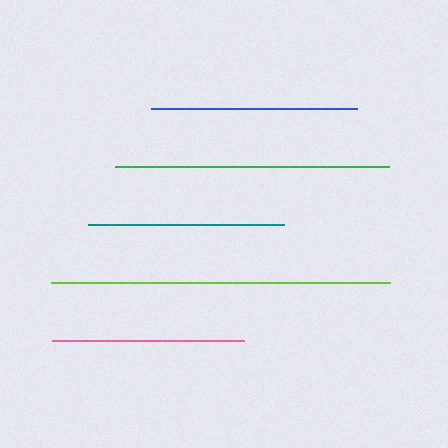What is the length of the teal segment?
The teal segment is approximately 196 pixels long.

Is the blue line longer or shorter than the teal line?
The blue line is longer than the teal line.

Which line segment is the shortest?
The pink line is the shortest at approximately 192 pixels.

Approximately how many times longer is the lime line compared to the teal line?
The lime line is approximately 1.7 times the length of the teal line.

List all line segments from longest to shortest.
From longest to shortest: lime, green, blue, teal, pink.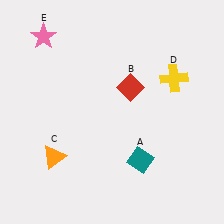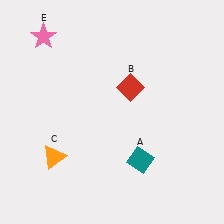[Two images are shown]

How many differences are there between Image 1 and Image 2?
There is 1 difference between the two images.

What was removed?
The yellow cross (D) was removed in Image 2.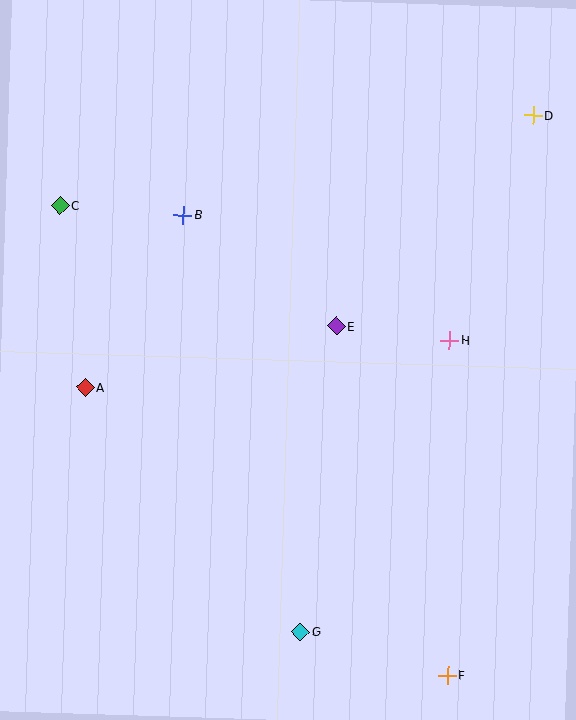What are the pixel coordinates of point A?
Point A is at (85, 387).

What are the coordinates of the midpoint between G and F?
The midpoint between G and F is at (374, 653).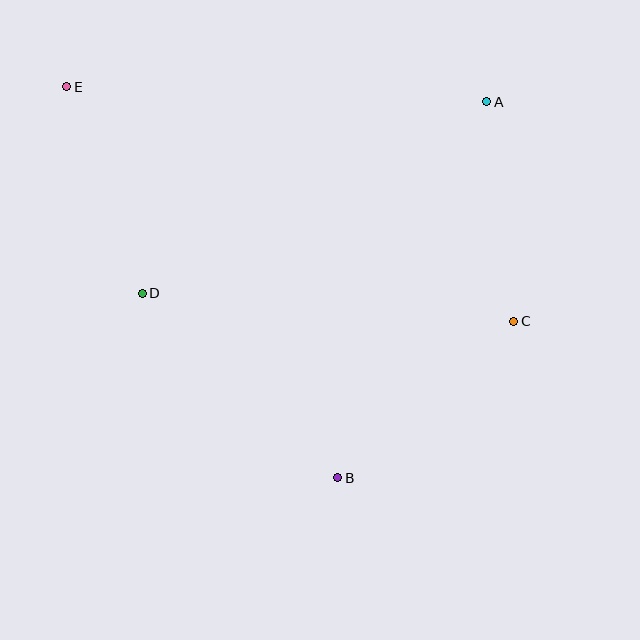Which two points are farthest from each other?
Points C and E are farthest from each other.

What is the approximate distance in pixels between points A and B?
The distance between A and B is approximately 404 pixels.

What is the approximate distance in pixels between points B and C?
The distance between B and C is approximately 235 pixels.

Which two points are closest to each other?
Points D and E are closest to each other.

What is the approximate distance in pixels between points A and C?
The distance between A and C is approximately 221 pixels.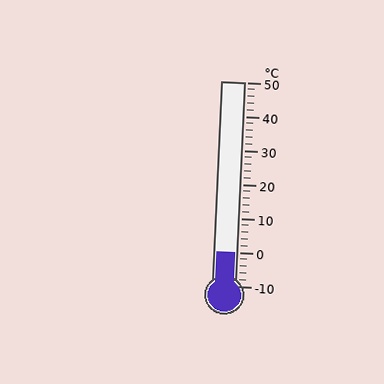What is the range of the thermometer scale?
The thermometer scale ranges from -10°C to 50°C.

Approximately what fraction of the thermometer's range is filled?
The thermometer is filled to approximately 15% of its range.